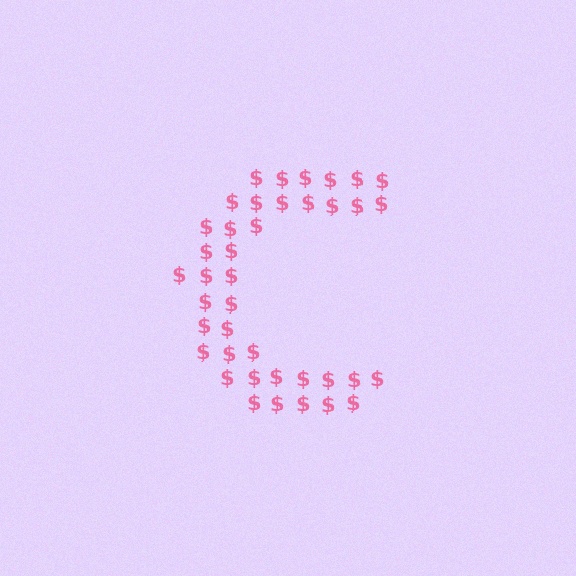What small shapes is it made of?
It is made of small dollar signs.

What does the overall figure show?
The overall figure shows the letter C.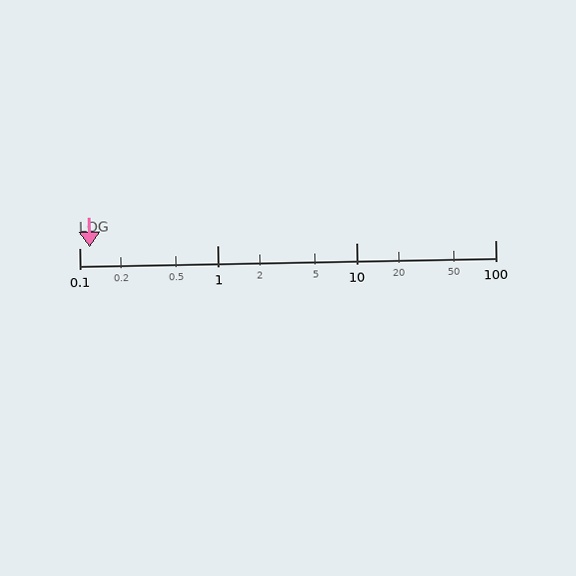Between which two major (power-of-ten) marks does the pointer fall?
The pointer is between 0.1 and 1.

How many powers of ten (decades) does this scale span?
The scale spans 3 decades, from 0.1 to 100.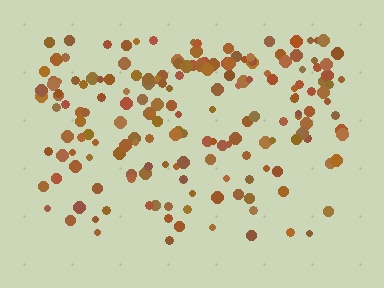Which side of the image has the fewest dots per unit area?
The bottom.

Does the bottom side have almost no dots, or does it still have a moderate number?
Still a moderate number, just noticeably fewer than the top.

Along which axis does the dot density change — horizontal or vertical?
Vertical.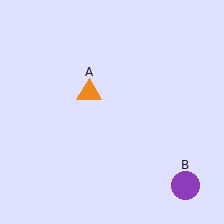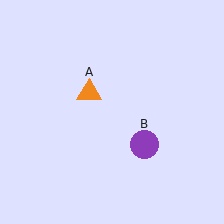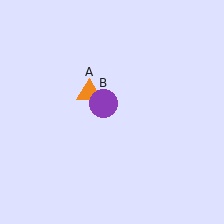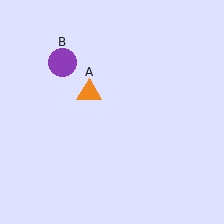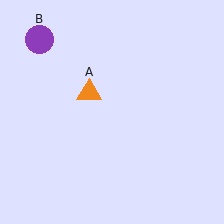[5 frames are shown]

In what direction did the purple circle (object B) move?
The purple circle (object B) moved up and to the left.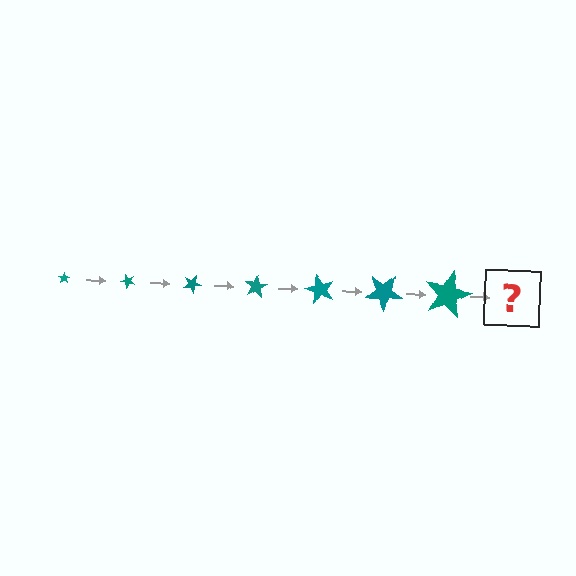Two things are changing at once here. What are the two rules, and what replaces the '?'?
The two rules are that the star grows larger each step and it rotates 50 degrees each step. The '?' should be a star, larger than the previous one and rotated 350 degrees from the start.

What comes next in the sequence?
The next element should be a star, larger than the previous one and rotated 350 degrees from the start.